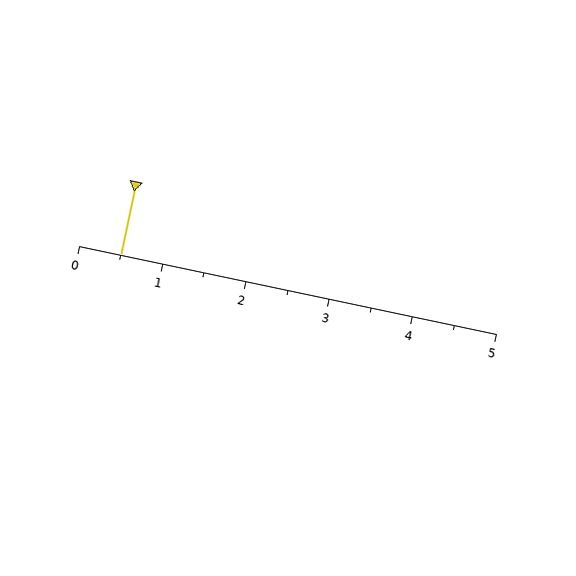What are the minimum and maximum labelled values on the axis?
The axis runs from 0 to 5.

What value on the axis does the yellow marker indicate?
The marker indicates approximately 0.5.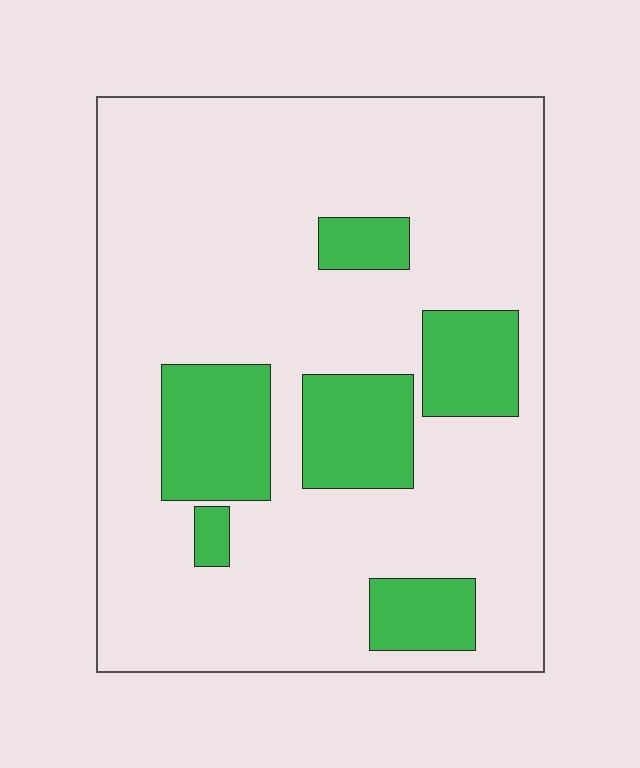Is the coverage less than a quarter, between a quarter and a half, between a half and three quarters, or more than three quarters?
Less than a quarter.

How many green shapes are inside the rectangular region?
6.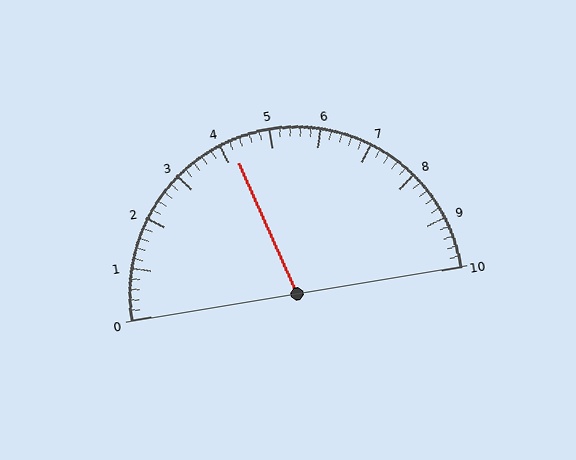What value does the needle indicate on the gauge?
The needle indicates approximately 4.2.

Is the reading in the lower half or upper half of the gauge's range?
The reading is in the lower half of the range (0 to 10).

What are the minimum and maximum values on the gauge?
The gauge ranges from 0 to 10.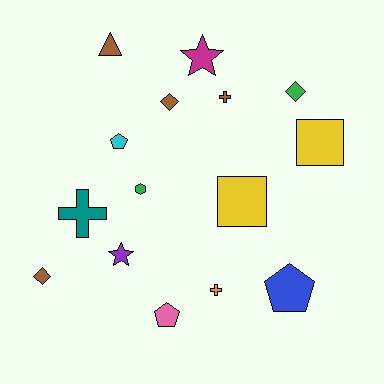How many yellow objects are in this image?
There are 2 yellow objects.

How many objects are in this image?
There are 15 objects.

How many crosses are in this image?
There are 3 crosses.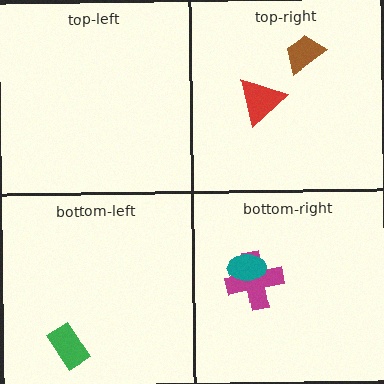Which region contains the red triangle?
The top-right region.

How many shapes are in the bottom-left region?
1.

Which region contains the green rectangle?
The bottom-left region.